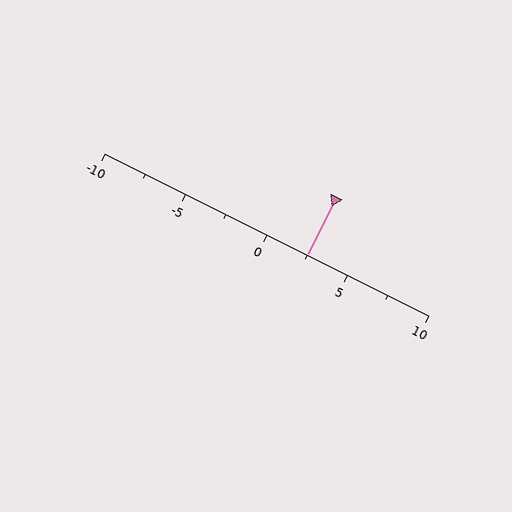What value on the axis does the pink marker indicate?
The marker indicates approximately 2.5.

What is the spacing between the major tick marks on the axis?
The major ticks are spaced 5 apart.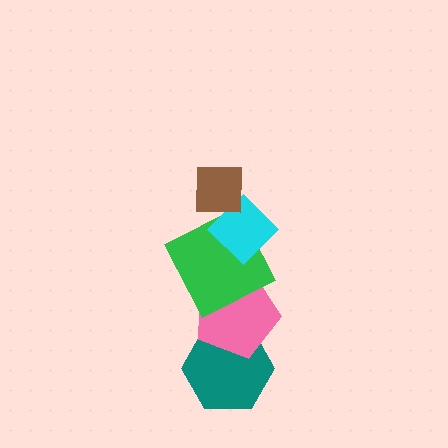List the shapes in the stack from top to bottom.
From top to bottom: the brown square, the cyan diamond, the green square, the pink pentagon, the teal hexagon.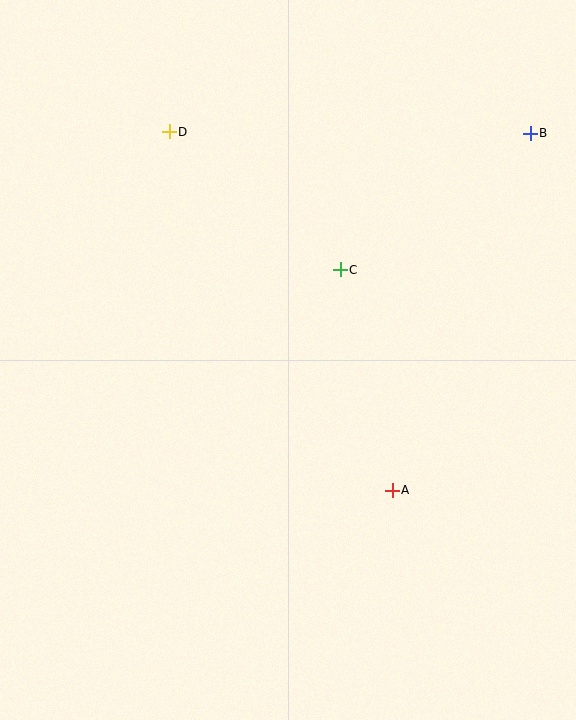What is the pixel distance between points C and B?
The distance between C and B is 234 pixels.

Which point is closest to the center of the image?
Point C at (340, 270) is closest to the center.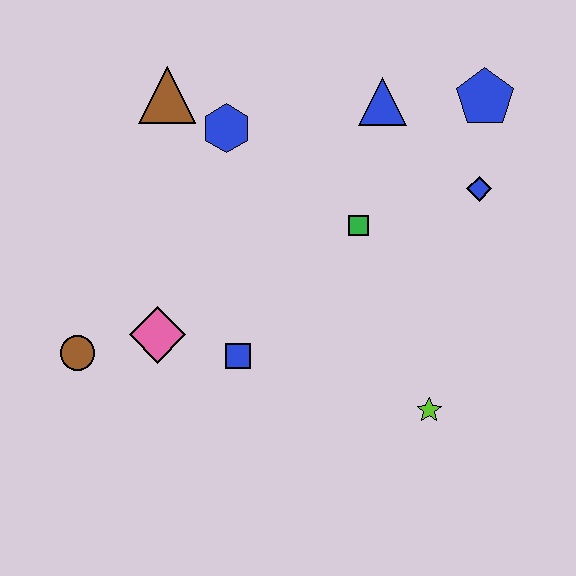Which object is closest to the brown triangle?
The blue hexagon is closest to the brown triangle.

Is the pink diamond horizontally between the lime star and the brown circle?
Yes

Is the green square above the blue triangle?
No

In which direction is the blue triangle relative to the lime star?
The blue triangle is above the lime star.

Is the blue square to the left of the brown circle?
No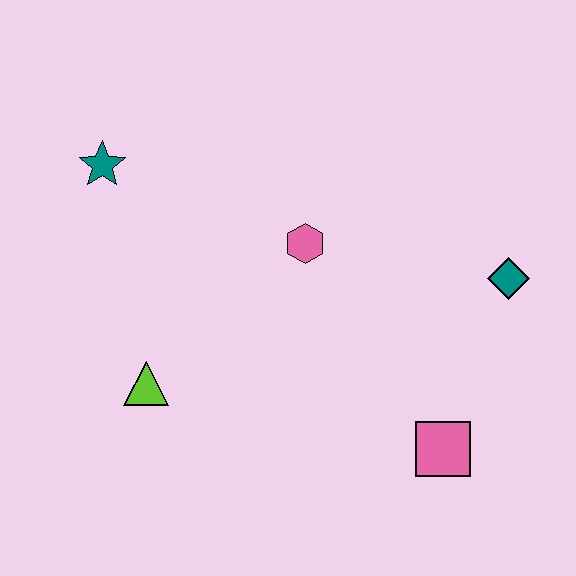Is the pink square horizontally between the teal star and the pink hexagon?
No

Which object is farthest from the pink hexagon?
The pink square is farthest from the pink hexagon.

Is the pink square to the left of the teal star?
No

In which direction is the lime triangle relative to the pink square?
The lime triangle is to the left of the pink square.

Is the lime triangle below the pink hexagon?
Yes